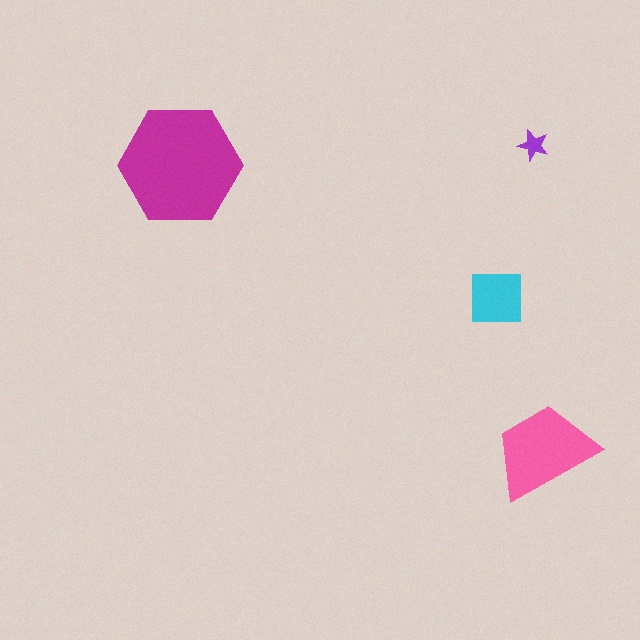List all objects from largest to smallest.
The magenta hexagon, the pink trapezoid, the cyan square, the purple star.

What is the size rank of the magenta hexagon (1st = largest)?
1st.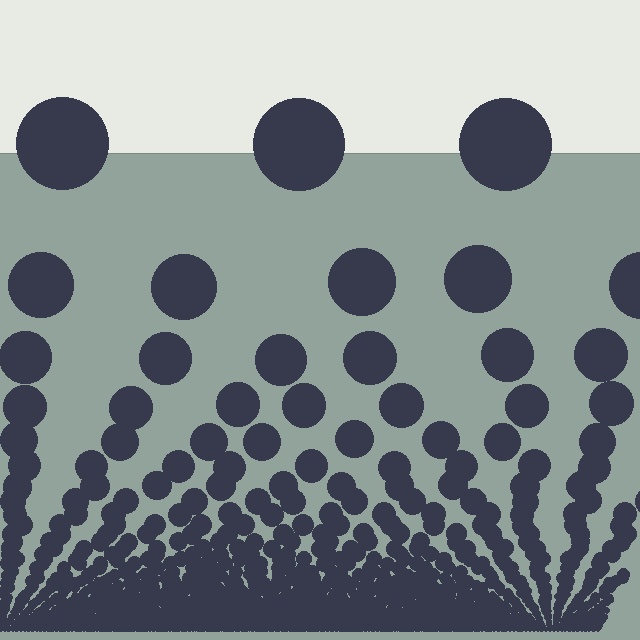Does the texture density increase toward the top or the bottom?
Density increases toward the bottom.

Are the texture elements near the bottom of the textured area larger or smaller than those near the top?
Smaller. The gradient is inverted — elements near the bottom are smaller and denser.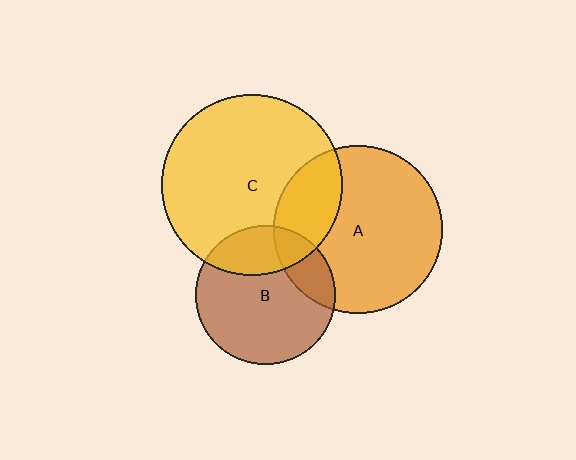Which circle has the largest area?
Circle C (yellow).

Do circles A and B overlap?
Yes.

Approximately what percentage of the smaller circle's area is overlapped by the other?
Approximately 20%.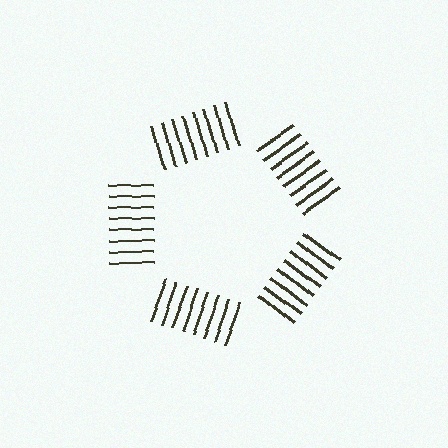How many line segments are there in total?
40 — 8 along each of the 5 edges.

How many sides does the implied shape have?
5 sides — the line-ends trace a pentagon.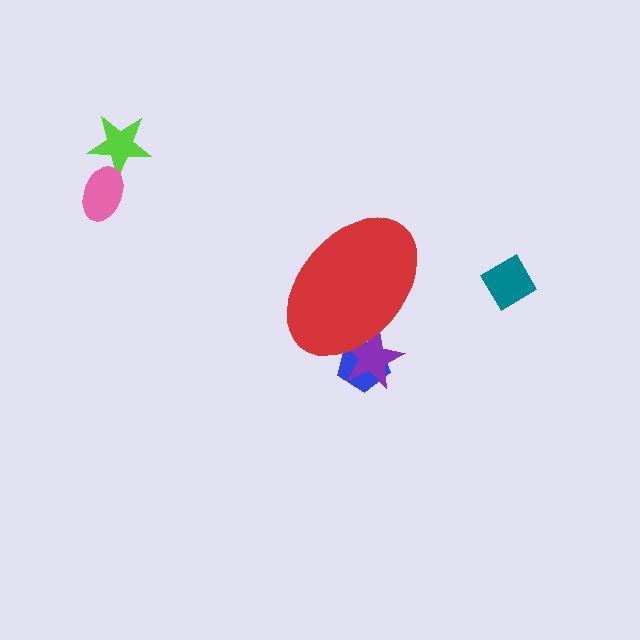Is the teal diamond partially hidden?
No, the teal diamond is fully visible.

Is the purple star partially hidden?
Yes, the purple star is partially hidden behind the red ellipse.